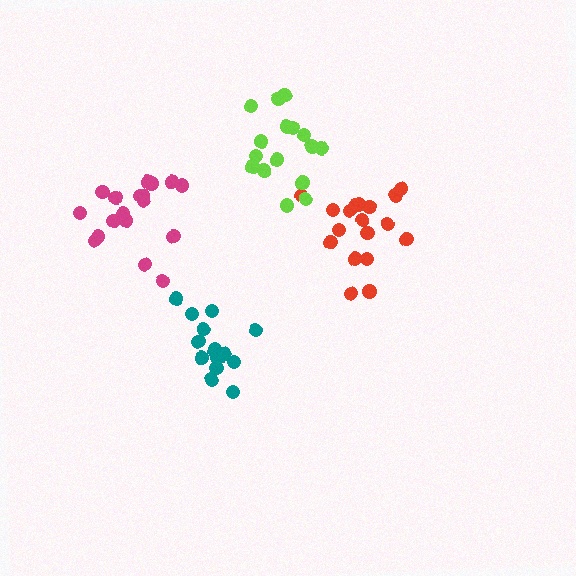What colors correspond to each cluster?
The clusters are colored: teal, magenta, red, lime.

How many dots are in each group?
Group 1: 16 dots, Group 2: 18 dots, Group 3: 18 dots, Group 4: 16 dots (68 total).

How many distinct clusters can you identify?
There are 4 distinct clusters.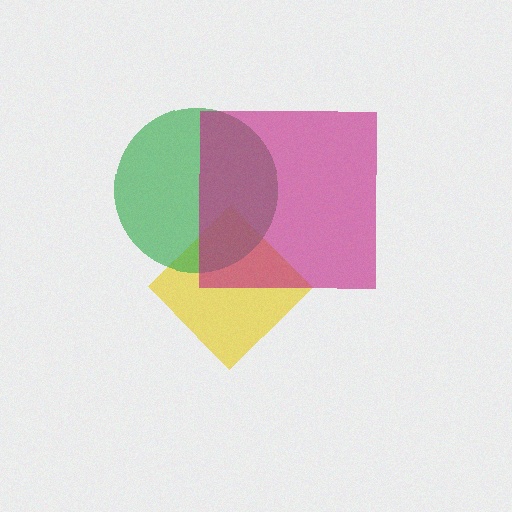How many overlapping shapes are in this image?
There are 3 overlapping shapes in the image.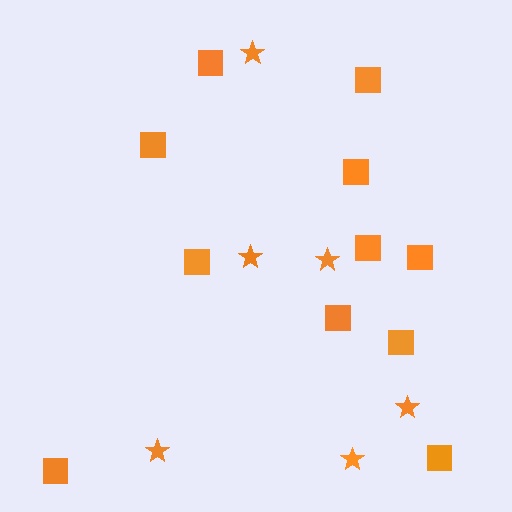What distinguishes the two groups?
There are 2 groups: one group of squares (11) and one group of stars (6).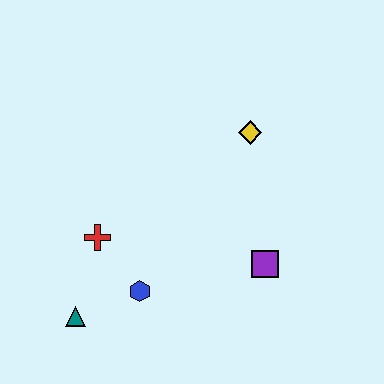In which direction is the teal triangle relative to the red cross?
The teal triangle is below the red cross.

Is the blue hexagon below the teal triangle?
No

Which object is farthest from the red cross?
The yellow diamond is farthest from the red cross.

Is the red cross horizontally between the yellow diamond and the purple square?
No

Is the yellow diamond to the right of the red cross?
Yes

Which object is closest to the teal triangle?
The blue hexagon is closest to the teal triangle.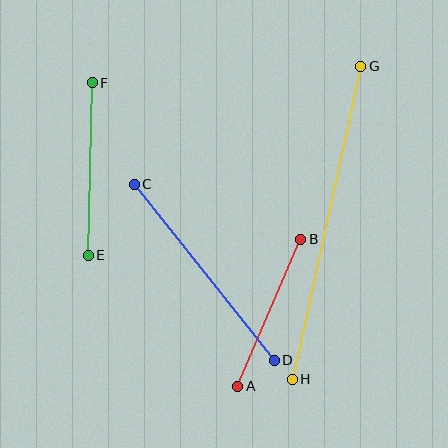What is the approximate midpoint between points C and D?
The midpoint is at approximately (204, 272) pixels.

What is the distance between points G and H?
The distance is approximately 320 pixels.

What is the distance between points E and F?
The distance is approximately 173 pixels.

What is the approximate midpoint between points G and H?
The midpoint is at approximately (326, 223) pixels.